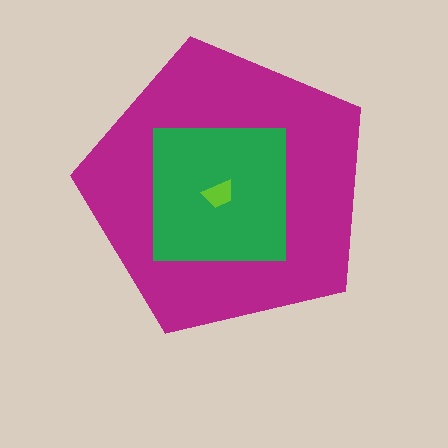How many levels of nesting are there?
3.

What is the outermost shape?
The magenta pentagon.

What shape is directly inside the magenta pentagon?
The green square.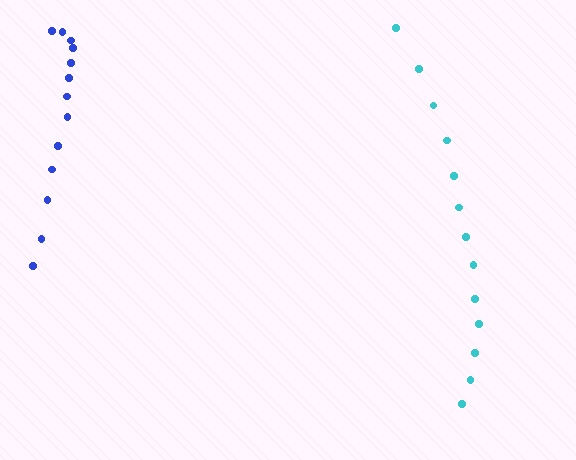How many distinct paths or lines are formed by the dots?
There are 2 distinct paths.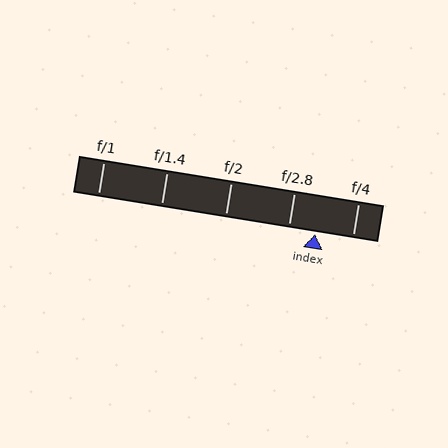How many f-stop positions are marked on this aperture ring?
There are 5 f-stop positions marked.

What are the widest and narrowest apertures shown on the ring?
The widest aperture shown is f/1 and the narrowest is f/4.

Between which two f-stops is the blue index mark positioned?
The index mark is between f/2.8 and f/4.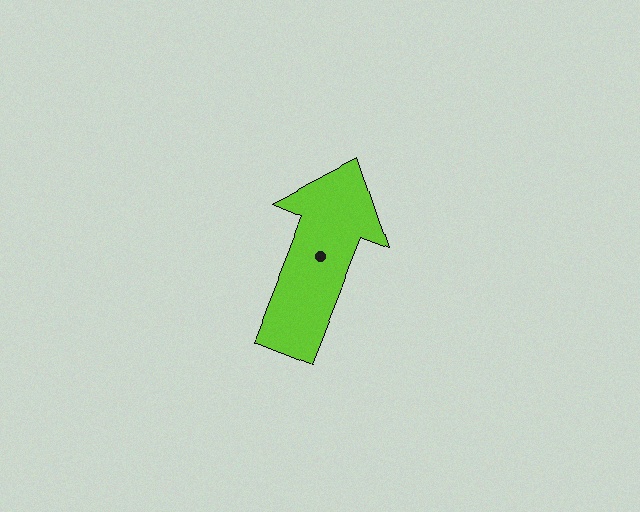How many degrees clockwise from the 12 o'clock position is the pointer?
Approximately 22 degrees.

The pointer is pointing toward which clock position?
Roughly 1 o'clock.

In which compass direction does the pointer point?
North.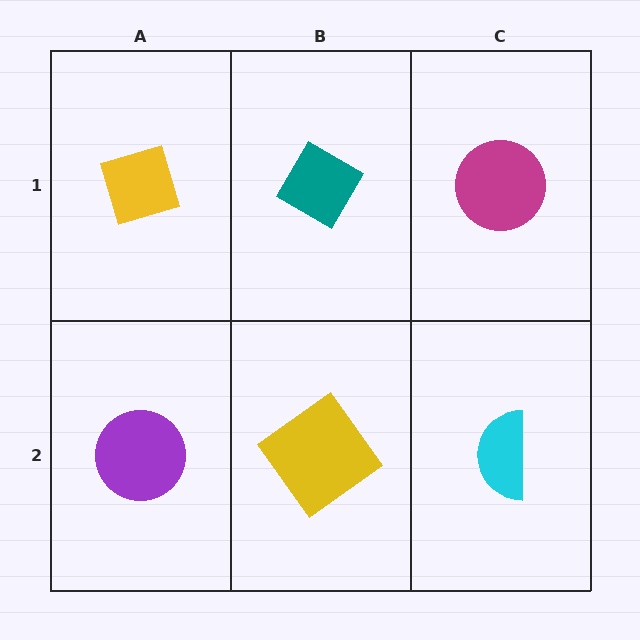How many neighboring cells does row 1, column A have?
2.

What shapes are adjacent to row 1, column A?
A purple circle (row 2, column A), a teal diamond (row 1, column B).